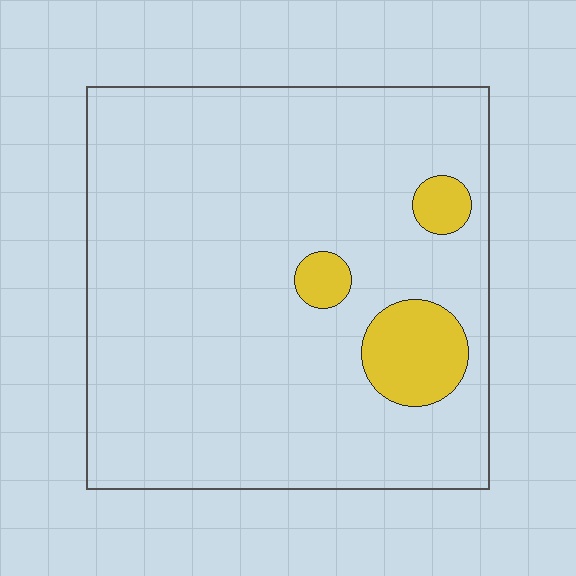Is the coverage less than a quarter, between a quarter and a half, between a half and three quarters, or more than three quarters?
Less than a quarter.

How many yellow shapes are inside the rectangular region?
3.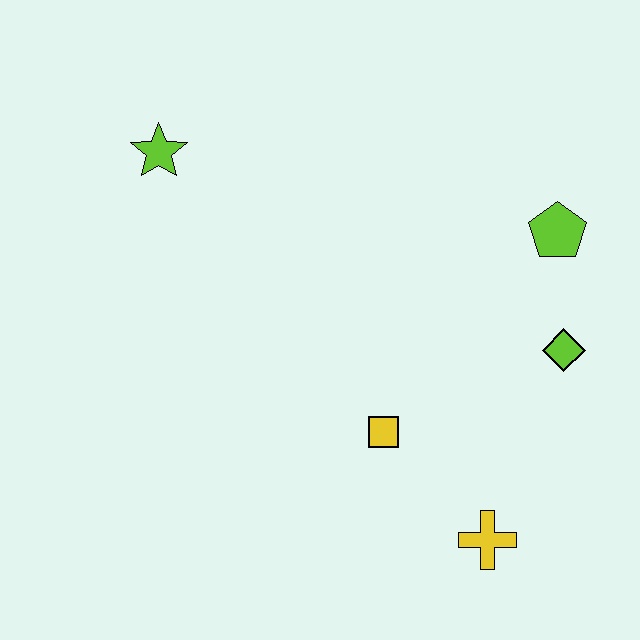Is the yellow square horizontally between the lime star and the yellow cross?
Yes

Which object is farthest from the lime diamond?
The lime star is farthest from the lime diamond.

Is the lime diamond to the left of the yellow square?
No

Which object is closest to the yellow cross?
The yellow square is closest to the yellow cross.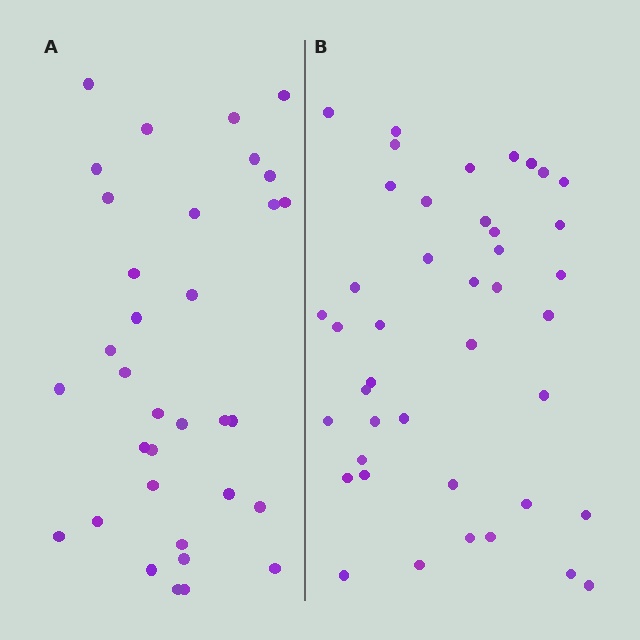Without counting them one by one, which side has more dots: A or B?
Region B (the right region) has more dots.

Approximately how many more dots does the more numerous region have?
Region B has roughly 8 or so more dots than region A.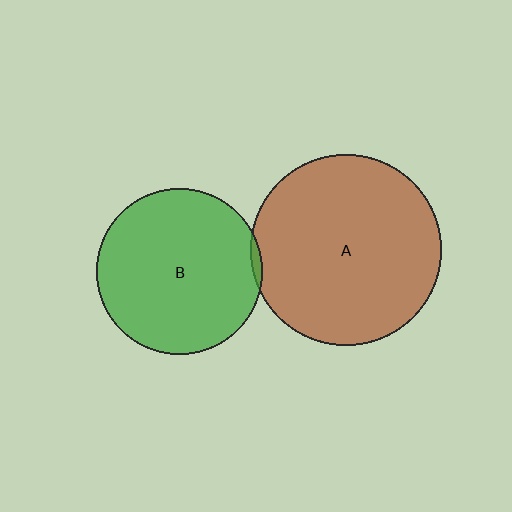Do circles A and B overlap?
Yes.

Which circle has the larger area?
Circle A (brown).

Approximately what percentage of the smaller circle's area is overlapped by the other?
Approximately 5%.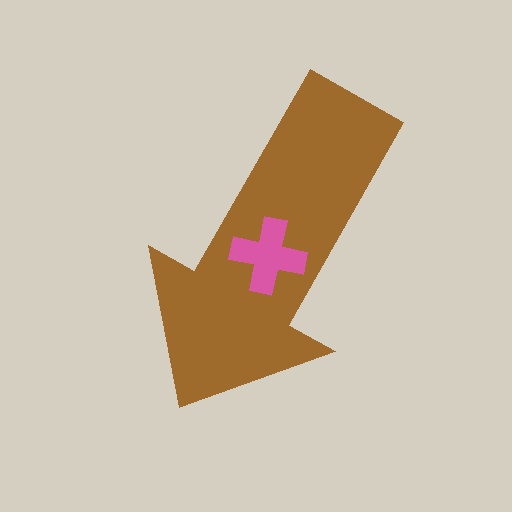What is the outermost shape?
The brown arrow.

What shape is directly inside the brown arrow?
The pink cross.